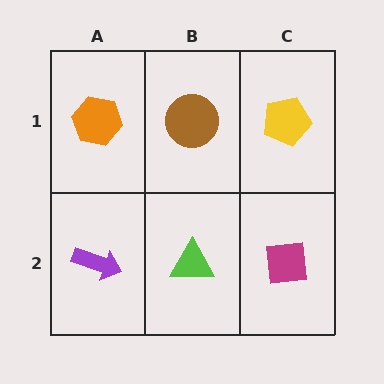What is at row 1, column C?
A yellow pentagon.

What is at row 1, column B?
A brown circle.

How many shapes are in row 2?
3 shapes.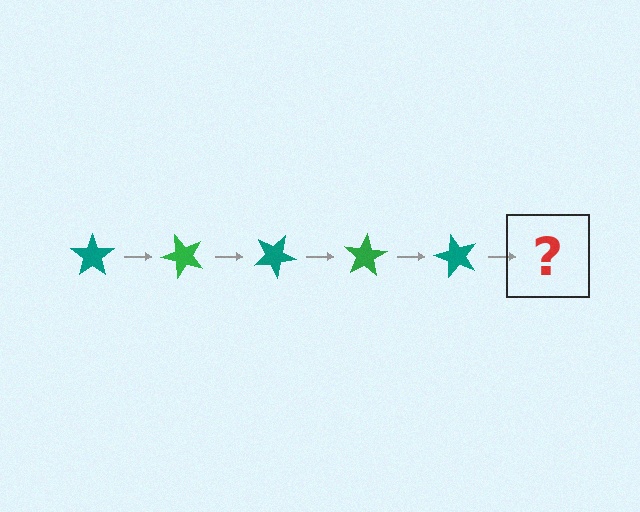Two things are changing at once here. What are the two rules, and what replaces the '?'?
The two rules are that it rotates 50 degrees each step and the color cycles through teal and green. The '?' should be a green star, rotated 250 degrees from the start.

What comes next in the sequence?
The next element should be a green star, rotated 250 degrees from the start.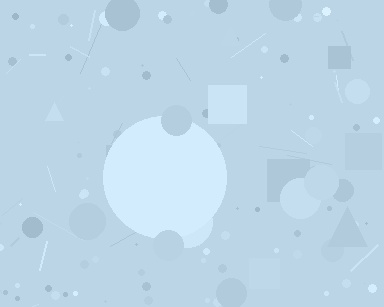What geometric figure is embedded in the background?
A circle is embedded in the background.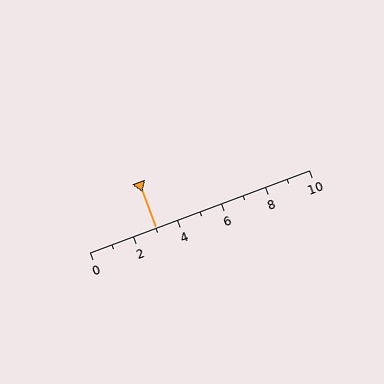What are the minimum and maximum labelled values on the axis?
The axis runs from 0 to 10.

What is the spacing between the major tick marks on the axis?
The major ticks are spaced 2 apart.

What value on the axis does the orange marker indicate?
The marker indicates approximately 3.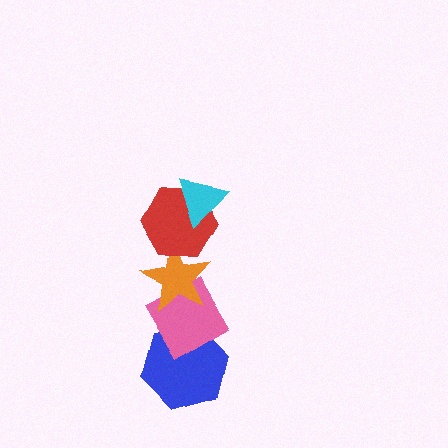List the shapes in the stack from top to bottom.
From top to bottom: the cyan triangle, the red hexagon, the orange star, the pink diamond, the blue hexagon.